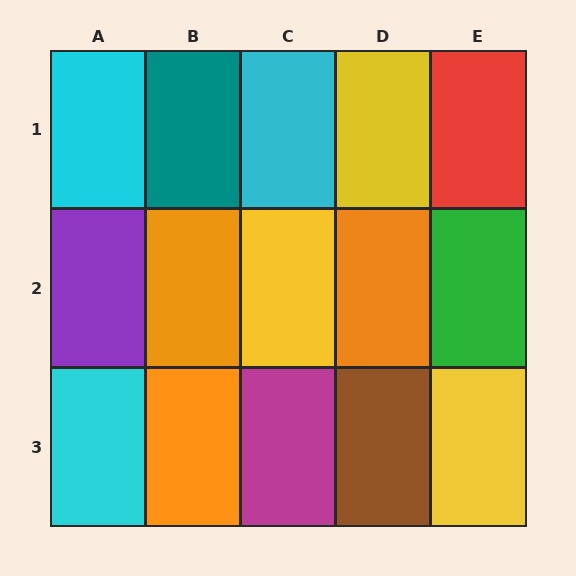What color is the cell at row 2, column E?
Green.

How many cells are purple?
1 cell is purple.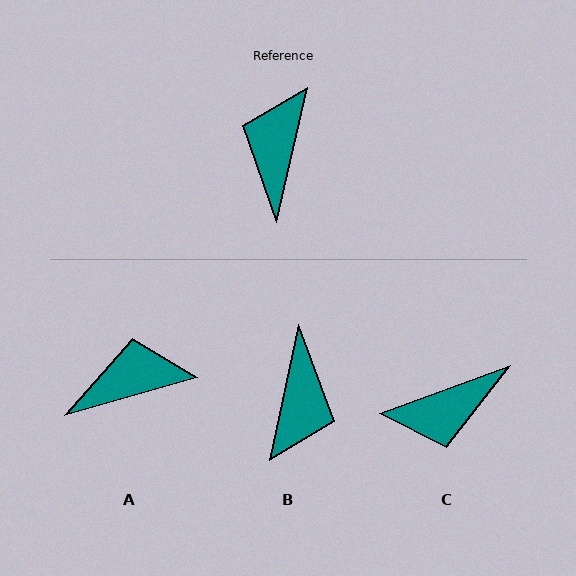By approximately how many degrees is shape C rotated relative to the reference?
Approximately 123 degrees counter-clockwise.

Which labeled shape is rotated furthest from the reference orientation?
B, about 179 degrees away.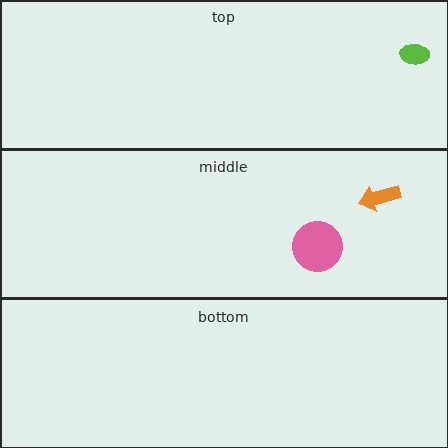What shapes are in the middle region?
The pink circle, the orange arrow.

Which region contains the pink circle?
The middle region.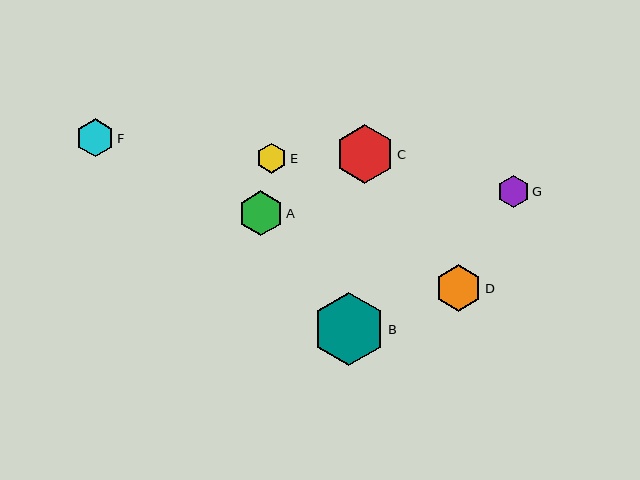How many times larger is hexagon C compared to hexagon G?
Hexagon C is approximately 1.8 times the size of hexagon G.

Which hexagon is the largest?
Hexagon B is the largest with a size of approximately 73 pixels.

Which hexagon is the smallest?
Hexagon E is the smallest with a size of approximately 30 pixels.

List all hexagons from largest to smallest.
From largest to smallest: B, C, D, A, F, G, E.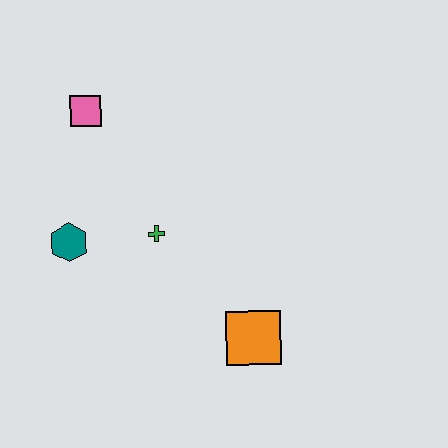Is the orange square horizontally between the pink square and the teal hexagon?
No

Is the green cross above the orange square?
Yes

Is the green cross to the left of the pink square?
No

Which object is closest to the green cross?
The teal hexagon is closest to the green cross.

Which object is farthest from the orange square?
The pink square is farthest from the orange square.